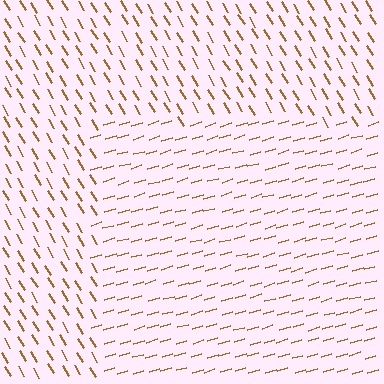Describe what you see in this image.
The image is filled with small brown line segments. A rectangle region in the image has lines oriented differently from the surrounding lines, creating a visible texture boundary.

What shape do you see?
I see a rectangle.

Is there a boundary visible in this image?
Yes, there is a texture boundary formed by a change in line orientation.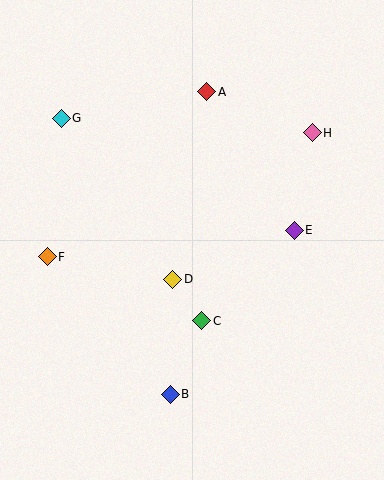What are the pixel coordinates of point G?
Point G is at (61, 118).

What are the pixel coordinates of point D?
Point D is at (173, 279).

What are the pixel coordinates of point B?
Point B is at (170, 394).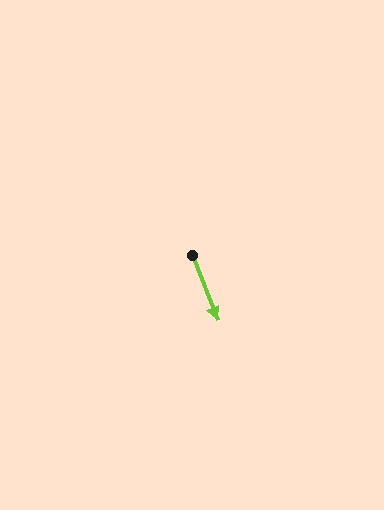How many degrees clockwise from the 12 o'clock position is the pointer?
Approximately 159 degrees.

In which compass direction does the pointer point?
South.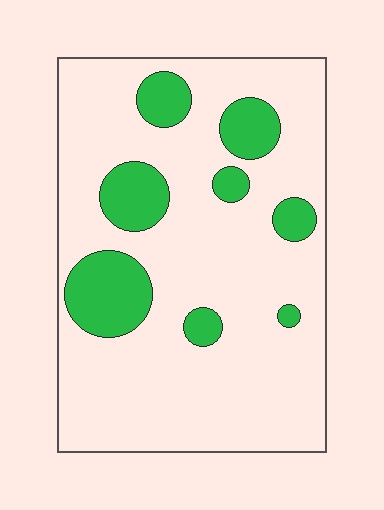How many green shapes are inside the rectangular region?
8.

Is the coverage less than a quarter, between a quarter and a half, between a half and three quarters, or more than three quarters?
Less than a quarter.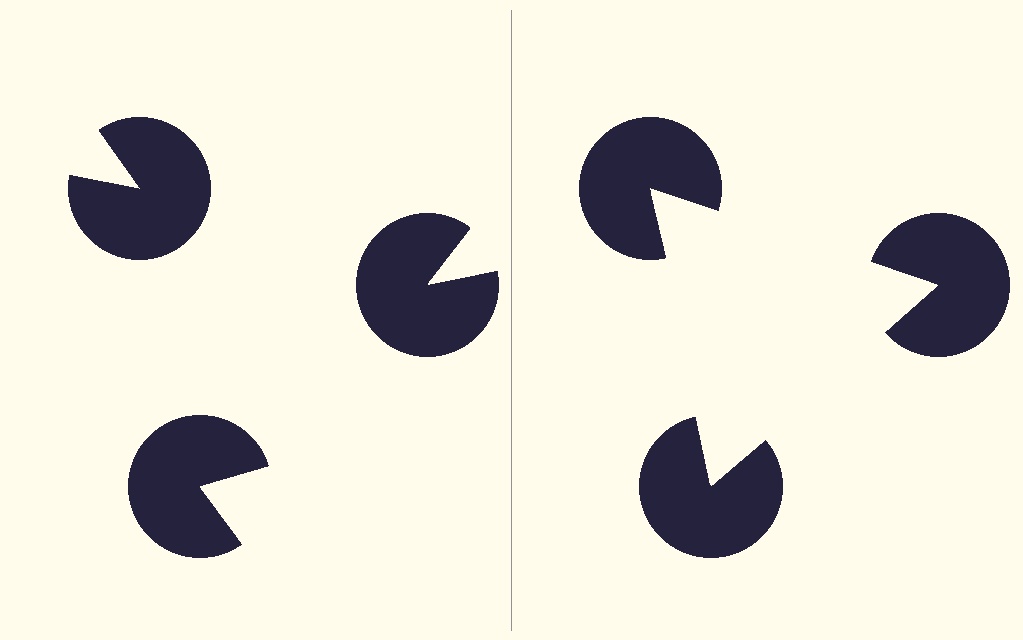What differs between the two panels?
The pac-man discs are positioned identically on both sides; only the wedge orientations differ. On the right they align to a triangle; on the left they are misaligned.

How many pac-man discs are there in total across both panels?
6 — 3 on each side.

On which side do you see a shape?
An illusory triangle appears on the right side. On the left side the wedge cuts are rotated, so no coherent shape forms.